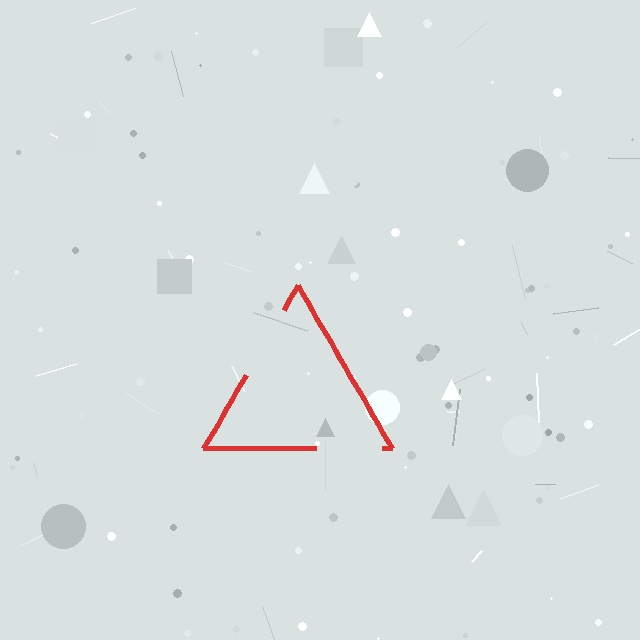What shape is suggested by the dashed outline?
The dashed outline suggests a triangle.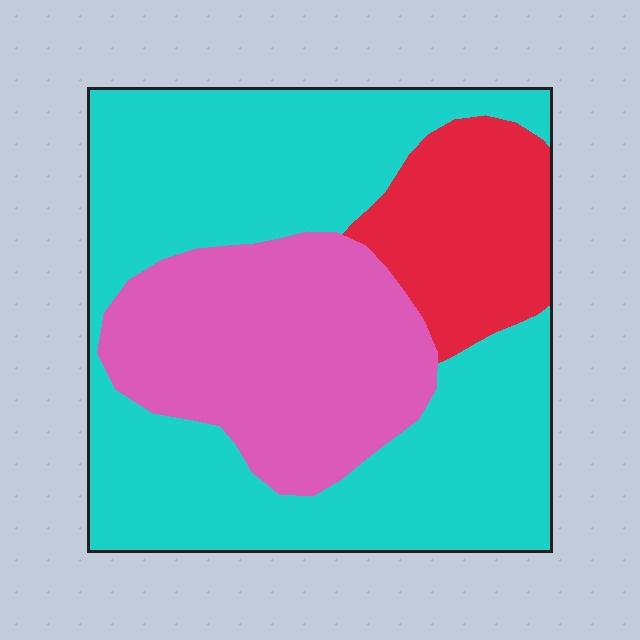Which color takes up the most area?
Cyan, at roughly 55%.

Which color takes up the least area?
Red, at roughly 15%.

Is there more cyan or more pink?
Cyan.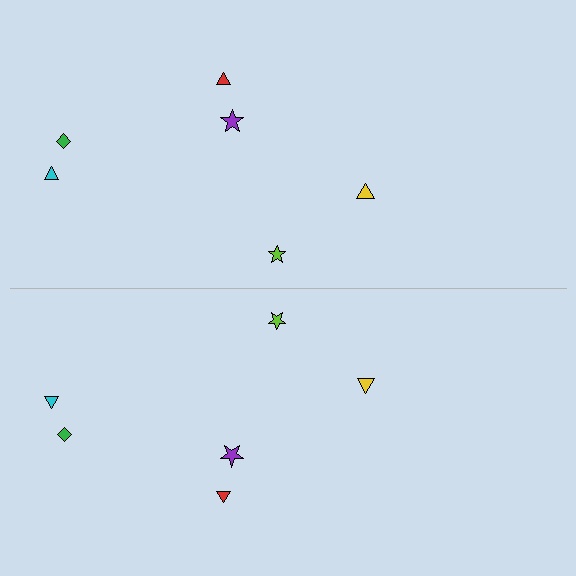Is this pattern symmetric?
Yes, this pattern has bilateral (reflection) symmetry.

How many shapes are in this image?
There are 12 shapes in this image.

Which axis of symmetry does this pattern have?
The pattern has a horizontal axis of symmetry running through the center of the image.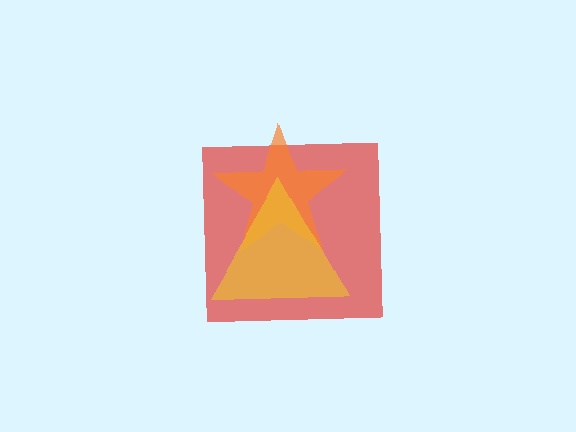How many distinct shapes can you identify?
There are 3 distinct shapes: a red square, an orange star, a yellow triangle.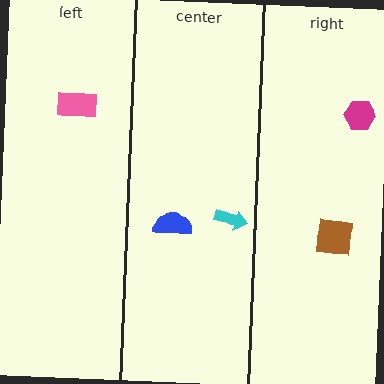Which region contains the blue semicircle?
The center region.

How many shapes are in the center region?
2.